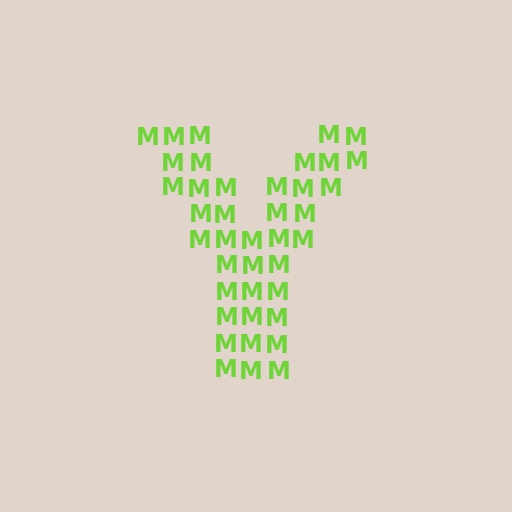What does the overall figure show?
The overall figure shows the letter Y.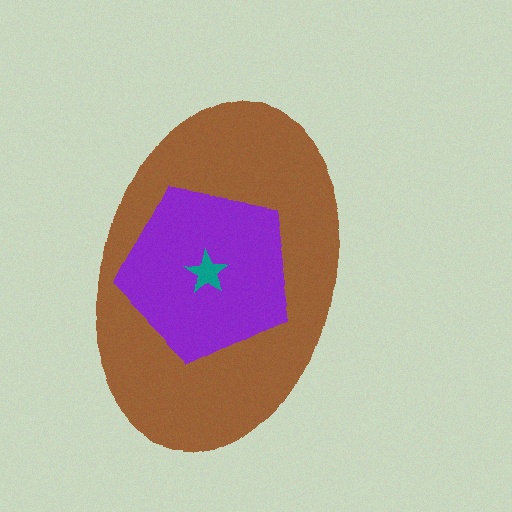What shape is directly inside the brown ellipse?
The purple pentagon.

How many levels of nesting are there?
3.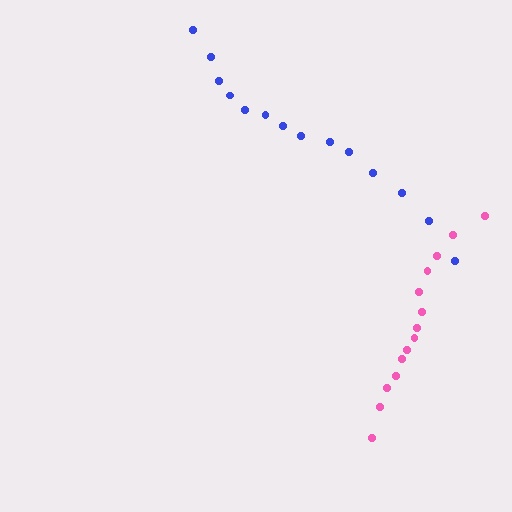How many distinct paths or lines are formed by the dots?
There are 2 distinct paths.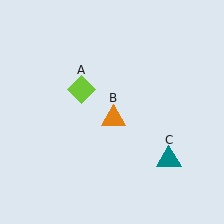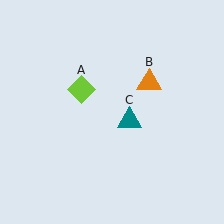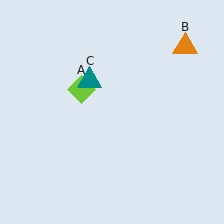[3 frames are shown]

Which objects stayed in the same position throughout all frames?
Lime diamond (object A) remained stationary.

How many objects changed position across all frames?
2 objects changed position: orange triangle (object B), teal triangle (object C).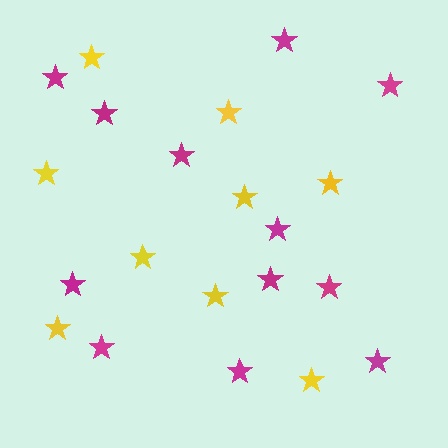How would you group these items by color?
There are 2 groups: one group of yellow stars (9) and one group of magenta stars (12).